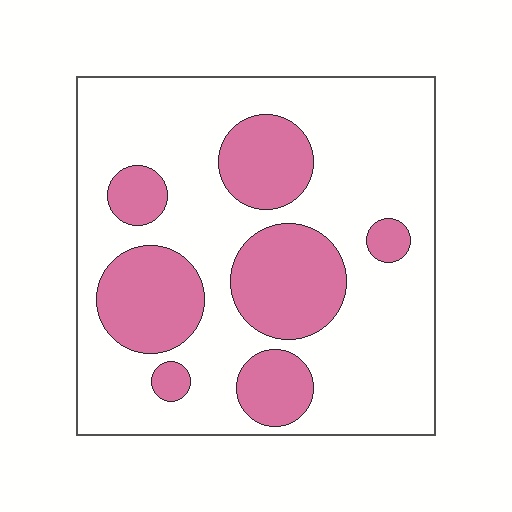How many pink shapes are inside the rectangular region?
7.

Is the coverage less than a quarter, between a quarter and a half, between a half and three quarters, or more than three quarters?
Between a quarter and a half.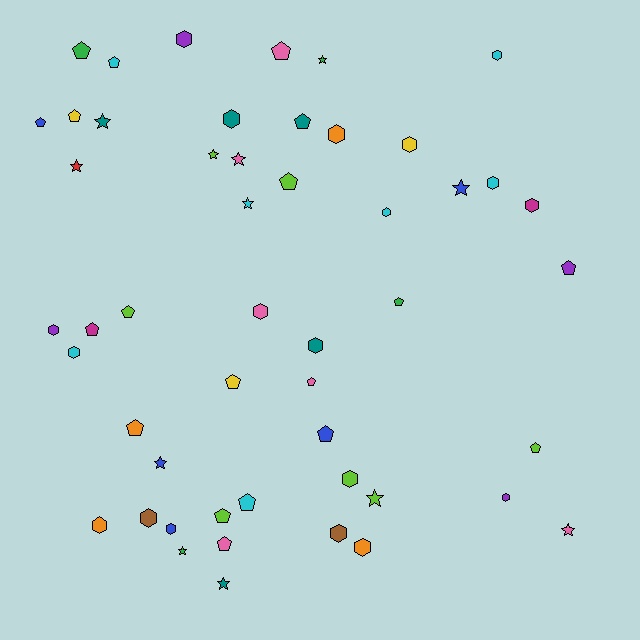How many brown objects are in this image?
There are 2 brown objects.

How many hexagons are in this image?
There are 19 hexagons.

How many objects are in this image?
There are 50 objects.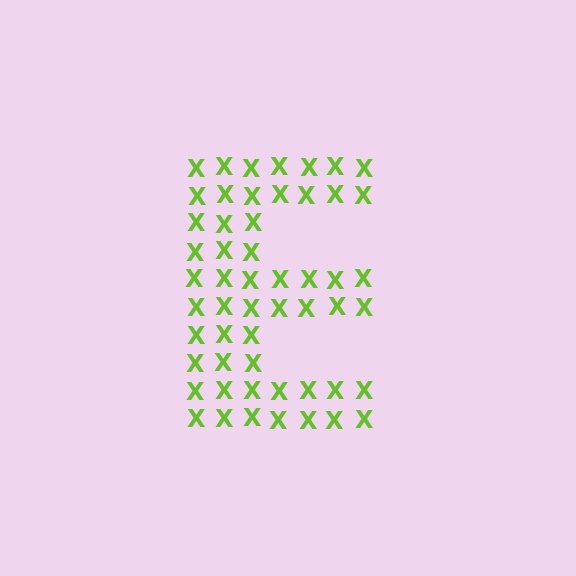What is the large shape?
The large shape is the letter E.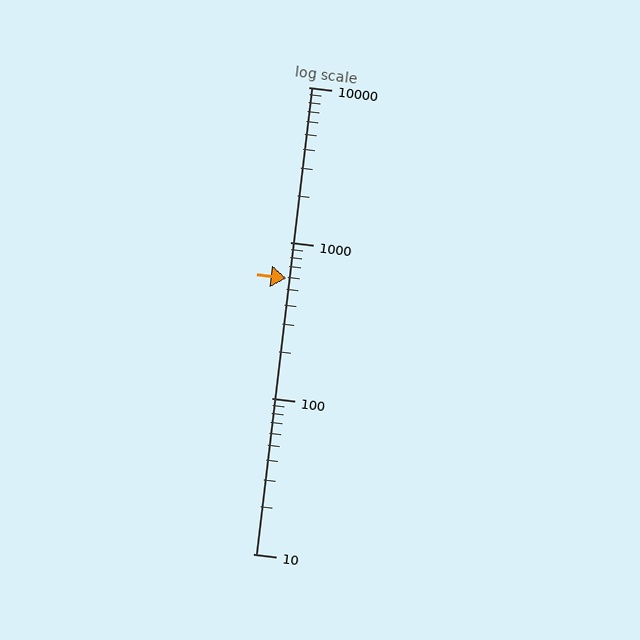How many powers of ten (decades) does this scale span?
The scale spans 3 decades, from 10 to 10000.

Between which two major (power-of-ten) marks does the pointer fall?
The pointer is between 100 and 1000.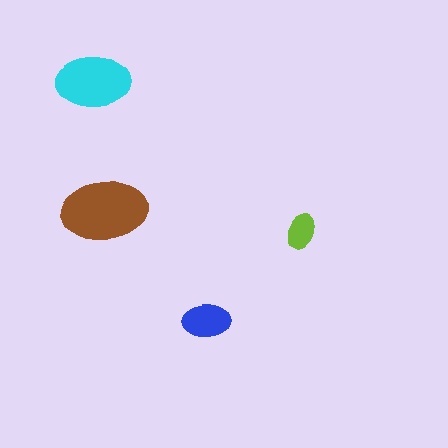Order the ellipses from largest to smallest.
the brown one, the cyan one, the blue one, the lime one.